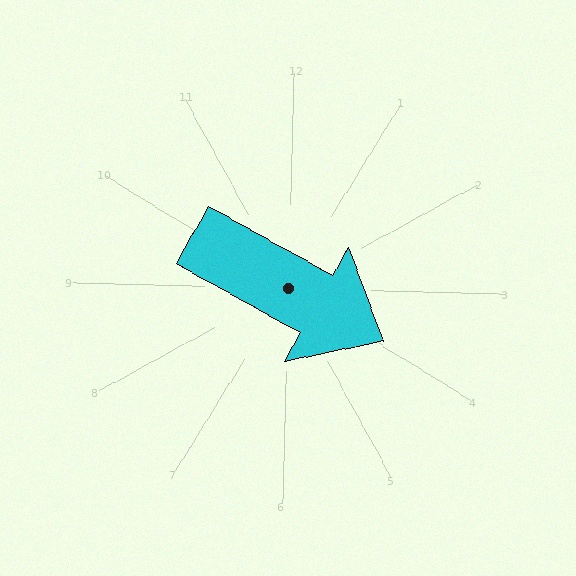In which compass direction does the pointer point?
Southeast.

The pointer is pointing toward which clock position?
Roughly 4 o'clock.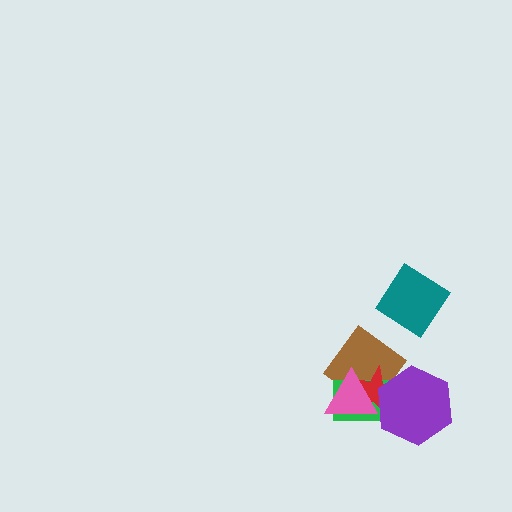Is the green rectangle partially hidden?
Yes, it is partially covered by another shape.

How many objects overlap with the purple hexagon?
3 objects overlap with the purple hexagon.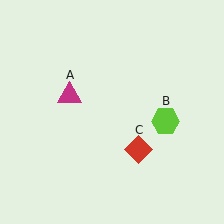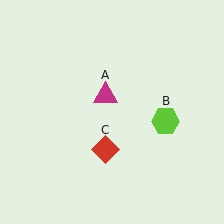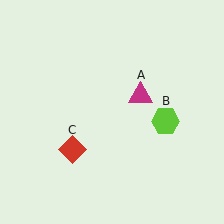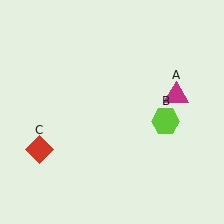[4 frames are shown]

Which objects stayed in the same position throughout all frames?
Lime hexagon (object B) remained stationary.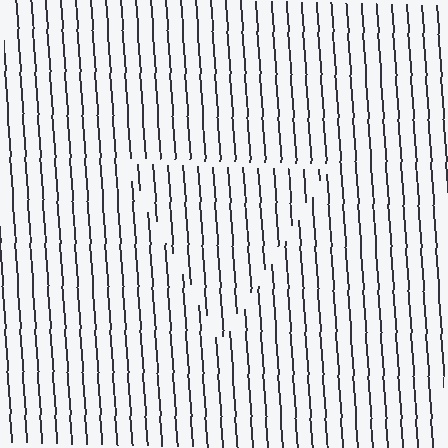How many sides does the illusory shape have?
3 sides — the line-ends trace a triangle.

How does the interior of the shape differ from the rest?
The interior of the shape contains the same grating, shifted by half a period — the contour is defined by the phase discontinuity where line-ends from the inner and outer gratings abut.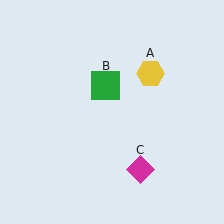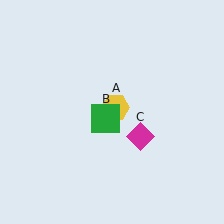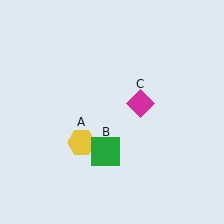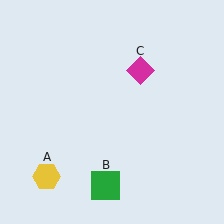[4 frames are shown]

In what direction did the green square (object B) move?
The green square (object B) moved down.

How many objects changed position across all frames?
3 objects changed position: yellow hexagon (object A), green square (object B), magenta diamond (object C).